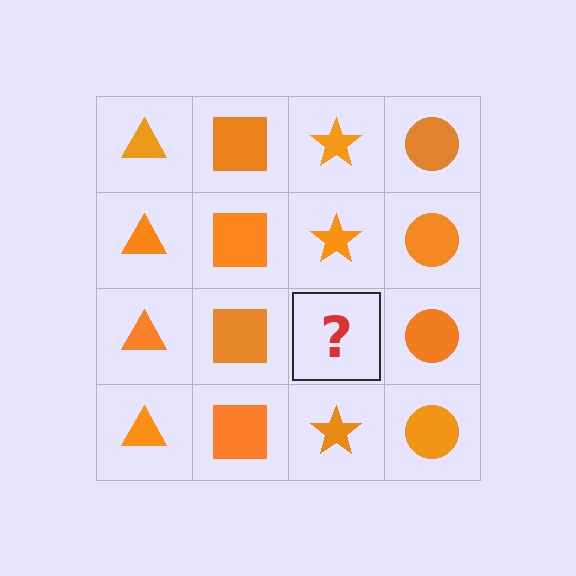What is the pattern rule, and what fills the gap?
The rule is that each column has a consistent shape. The gap should be filled with an orange star.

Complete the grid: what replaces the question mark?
The question mark should be replaced with an orange star.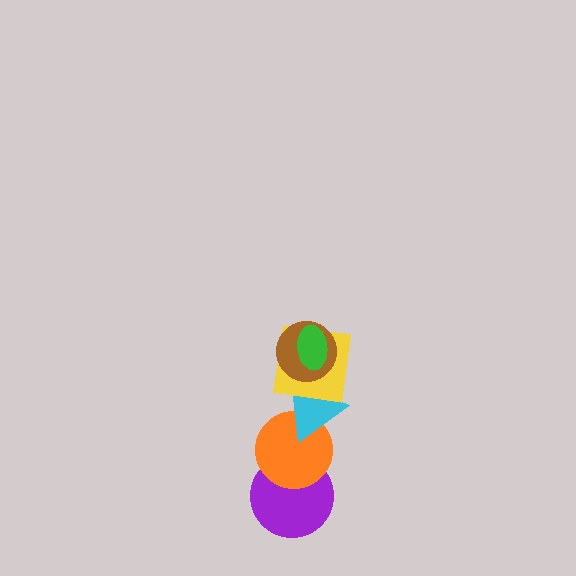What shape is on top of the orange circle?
The cyan triangle is on top of the orange circle.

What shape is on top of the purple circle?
The orange circle is on top of the purple circle.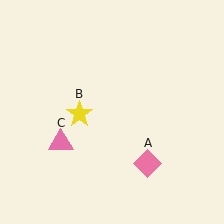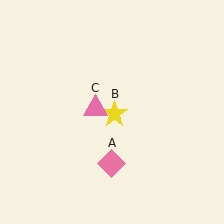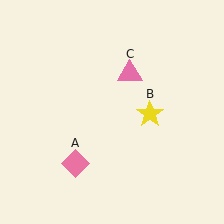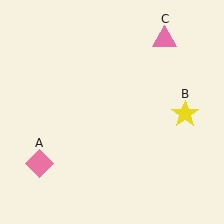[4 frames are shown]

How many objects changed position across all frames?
3 objects changed position: pink diamond (object A), yellow star (object B), pink triangle (object C).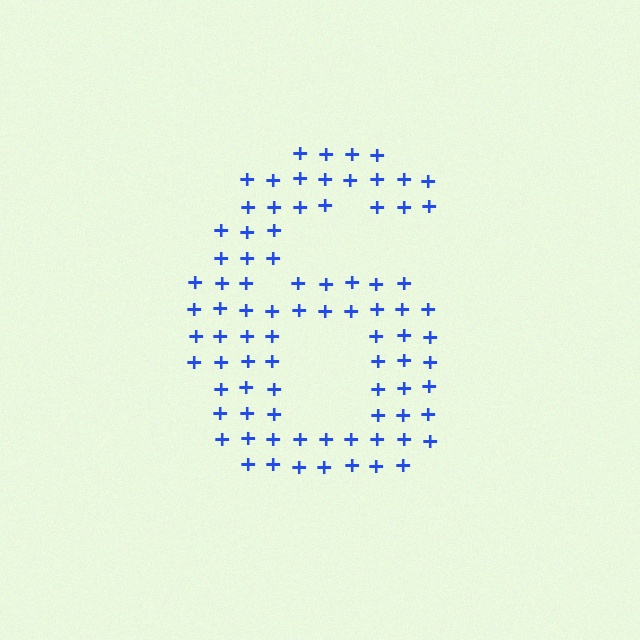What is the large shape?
The large shape is the digit 6.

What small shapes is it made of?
It is made of small plus signs.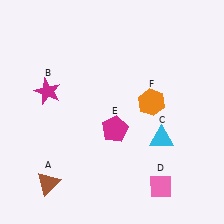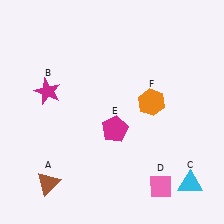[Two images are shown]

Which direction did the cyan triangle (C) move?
The cyan triangle (C) moved down.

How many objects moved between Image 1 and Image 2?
1 object moved between the two images.